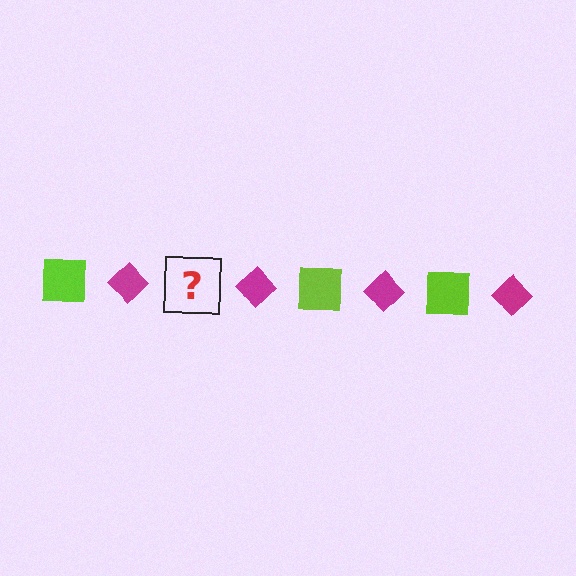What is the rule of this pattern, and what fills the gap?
The rule is that the pattern alternates between lime square and magenta diamond. The gap should be filled with a lime square.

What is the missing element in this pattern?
The missing element is a lime square.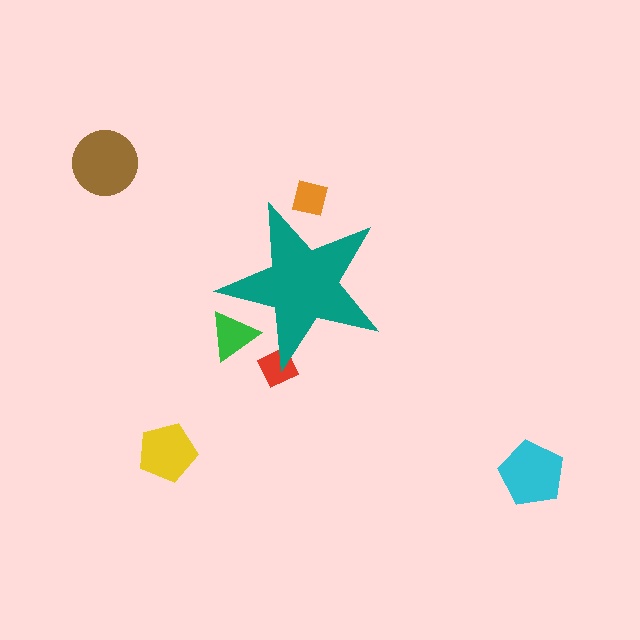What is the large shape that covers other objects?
A teal star.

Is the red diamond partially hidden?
Yes, the red diamond is partially hidden behind the teal star.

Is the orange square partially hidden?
Yes, the orange square is partially hidden behind the teal star.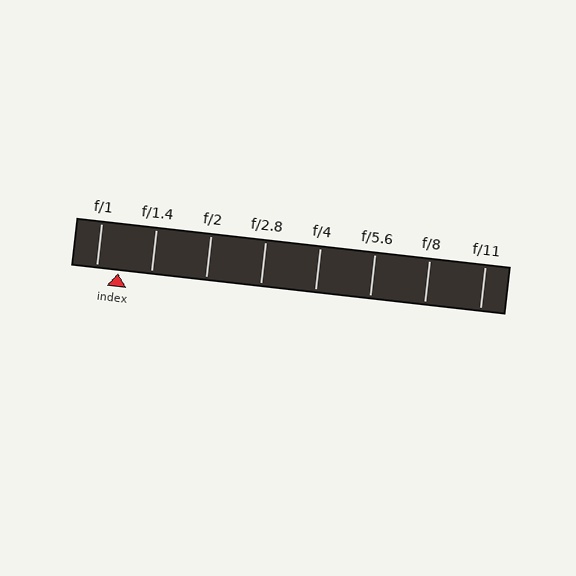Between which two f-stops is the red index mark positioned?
The index mark is between f/1 and f/1.4.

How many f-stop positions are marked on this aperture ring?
There are 8 f-stop positions marked.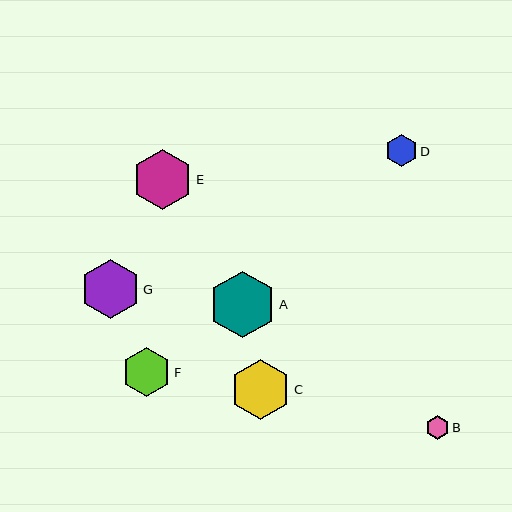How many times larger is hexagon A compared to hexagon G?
Hexagon A is approximately 1.1 times the size of hexagon G.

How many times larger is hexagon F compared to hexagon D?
Hexagon F is approximately 1.5 times the size of hexagon D.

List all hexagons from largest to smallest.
From largest to smallest: A, C, E, G, F, D, B.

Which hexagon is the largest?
Hexagon A is the largest with a size of approximately 67 pixels.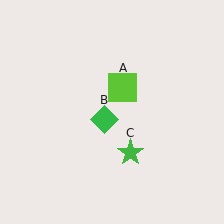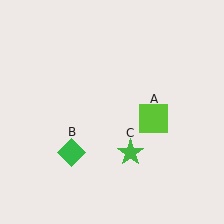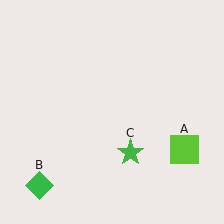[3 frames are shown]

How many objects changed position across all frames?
2 objects changed position: lime square (object A), green diamond (object B).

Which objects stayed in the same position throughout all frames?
Green star (object C) remained stationary.